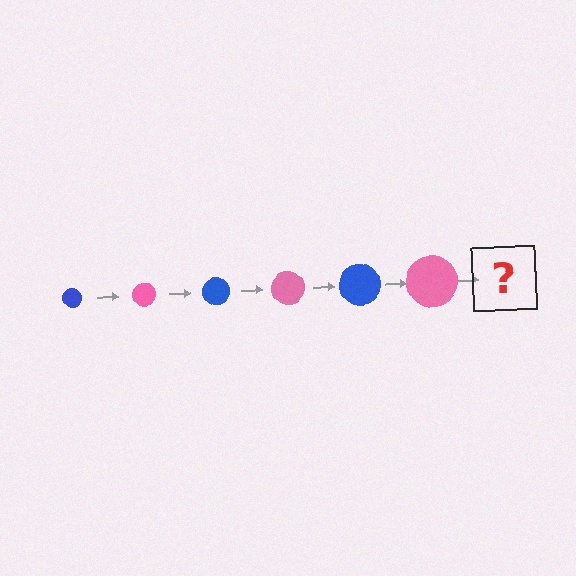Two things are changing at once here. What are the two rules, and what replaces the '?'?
The two rules are that the circle grows larger each step and the color cycles through blue and pink. The '?' should be a blue circle, larger than the previous one.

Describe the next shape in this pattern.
It should be a blue circle, larger than the previous one.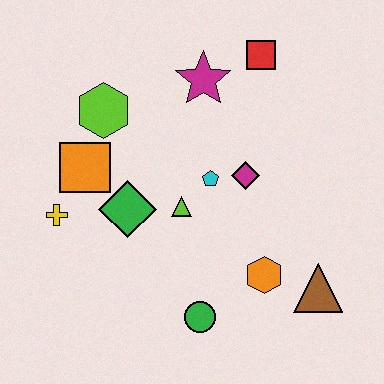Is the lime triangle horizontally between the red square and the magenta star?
No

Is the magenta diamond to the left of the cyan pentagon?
No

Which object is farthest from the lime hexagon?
The brown triangle is farthest from the lime hexagon.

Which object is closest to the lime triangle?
The cyan pentagon is closest to the lime triangle.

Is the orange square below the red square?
Yes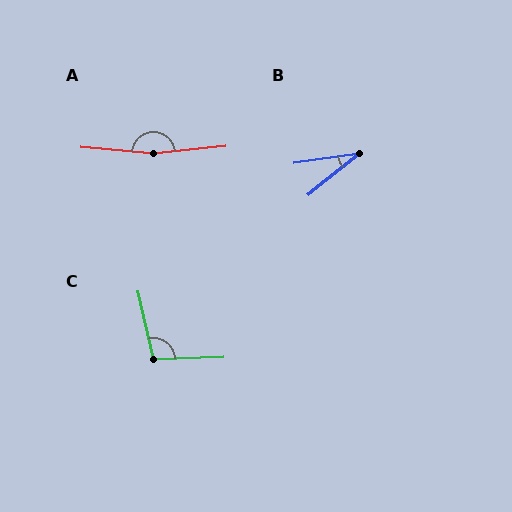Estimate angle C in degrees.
Approximately 100 degrees.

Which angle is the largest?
A, at approximately 169 degrees.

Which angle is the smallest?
B, at approximately 31 degrees.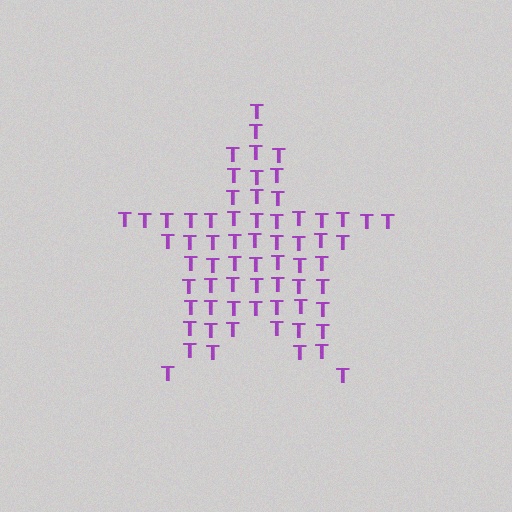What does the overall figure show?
The overall figure shows a star.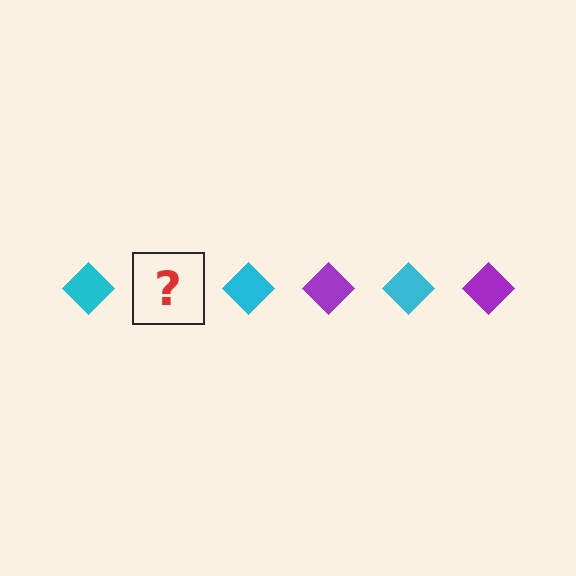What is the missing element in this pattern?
The missing element is a purple diamond.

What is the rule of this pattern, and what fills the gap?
The rule is that the pattern cycles through cyan, purple diamonds. The gap should be filled with a purple diamond.